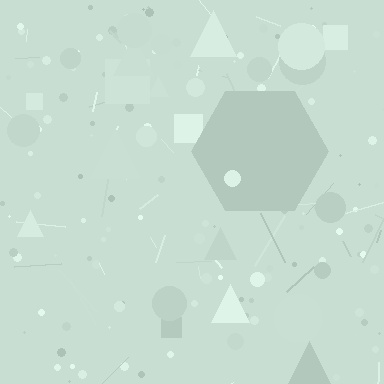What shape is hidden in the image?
A hexagon is hidden in the image.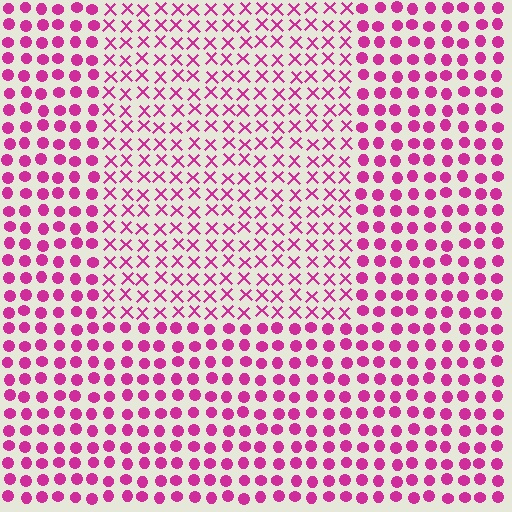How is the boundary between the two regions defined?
The boundary is defined by a change in element shape: X marks inside vs. circles outside. All elements share the same color and spacing.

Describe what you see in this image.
The image is filled with small magenta elements arranged in a uniform grid. A rectangle-shaped region contains X marks, while the surrounding area contains circles. The boundary is defined purely by the change in element shape.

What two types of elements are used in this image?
The image uses X marks inside the rectangle region and circles outside it.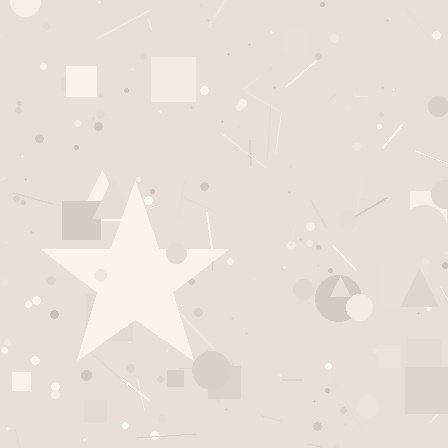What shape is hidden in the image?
A star is hidden in the image.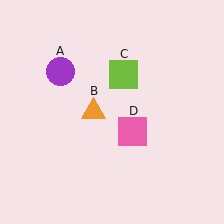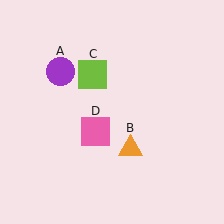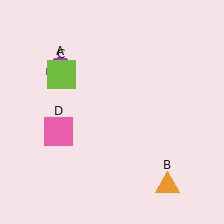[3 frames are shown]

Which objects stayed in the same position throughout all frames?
Purple circle (object A) remained stationary.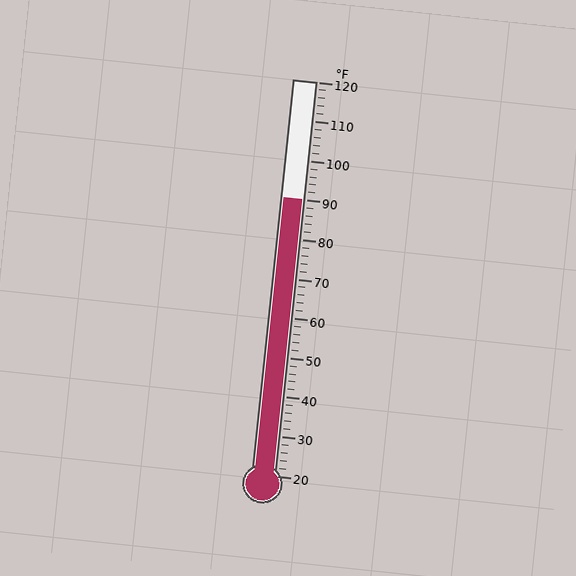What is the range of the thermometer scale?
The thermometer scale ranges from 20°F to 120°F.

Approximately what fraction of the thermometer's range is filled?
The thermometer is filled to approximately 70% of its range.